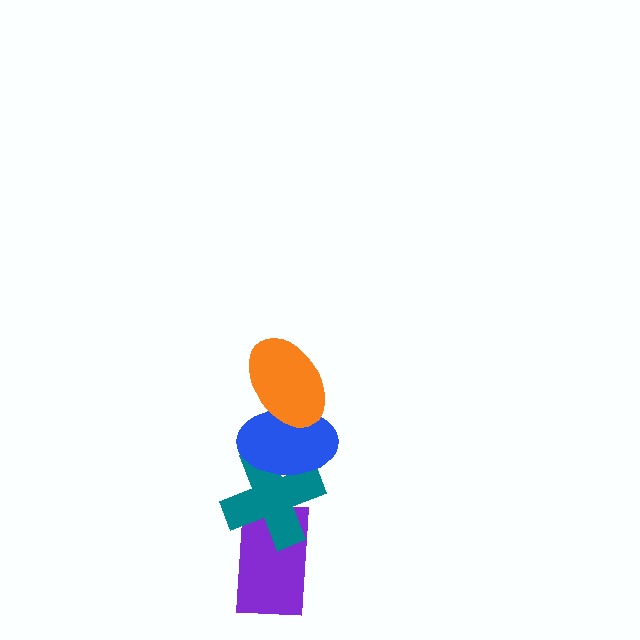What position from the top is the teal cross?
The teal cross is 3rd from the top.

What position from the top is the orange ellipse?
The orange ellipse is 1st from the top.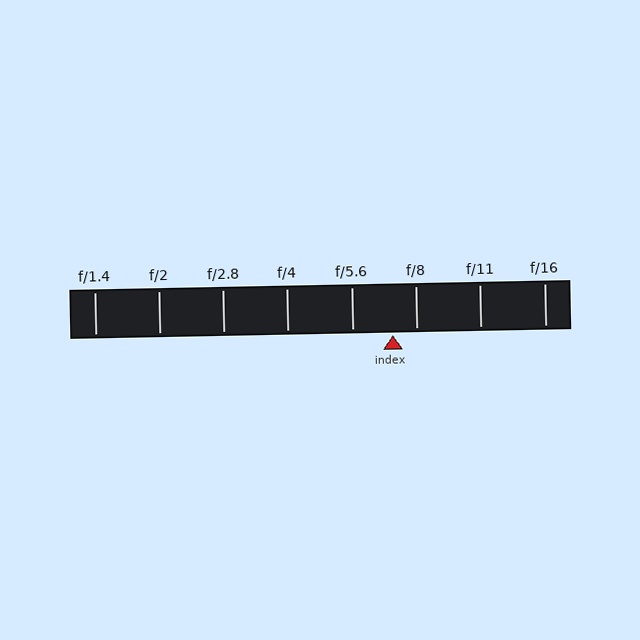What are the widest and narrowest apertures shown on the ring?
The widest aperture shown is f/1.4 and the narrowest is f/16.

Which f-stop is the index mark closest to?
The index mark is closest to f/8.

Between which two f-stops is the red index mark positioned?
The index mark is between f/5.6 and f/8.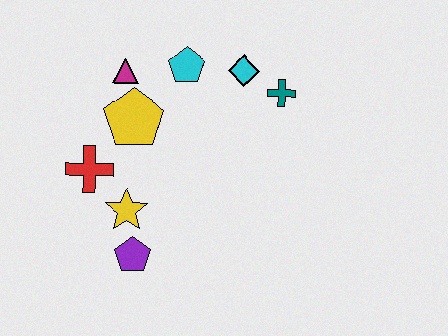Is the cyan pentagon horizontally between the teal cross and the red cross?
Yes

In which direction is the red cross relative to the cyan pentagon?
The red cross is below the cyan pentagon.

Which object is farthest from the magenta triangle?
The purple pentagon is farthest from the magenta triangle.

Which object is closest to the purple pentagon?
The yellow star is closest to the purple pentagon.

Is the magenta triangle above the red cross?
Yes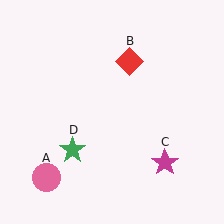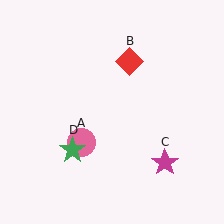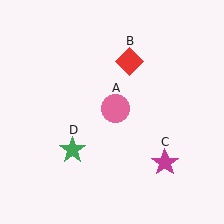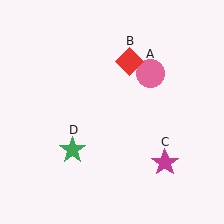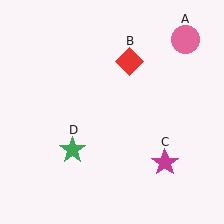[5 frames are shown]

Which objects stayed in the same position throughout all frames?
Red diamond (object B) and magenta star (object C) and green star (object D) remained stationary.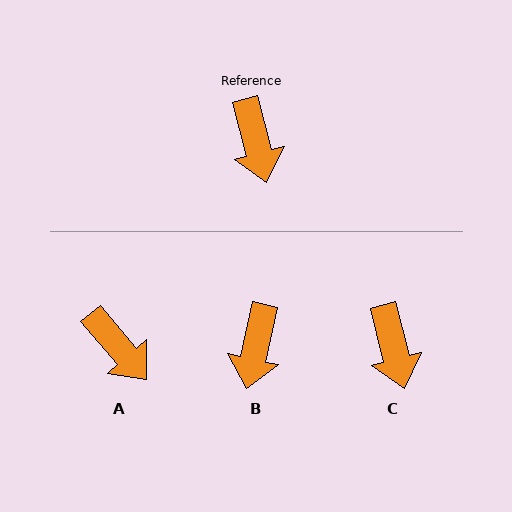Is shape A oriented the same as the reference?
No, it is off by about 26 degrees.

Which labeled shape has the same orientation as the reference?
C.